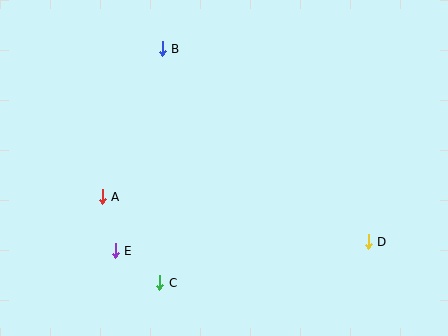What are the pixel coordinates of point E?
Point E is at (115, 251).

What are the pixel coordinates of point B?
Point B is at (162, 49).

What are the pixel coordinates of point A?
Point A is at (102, 197).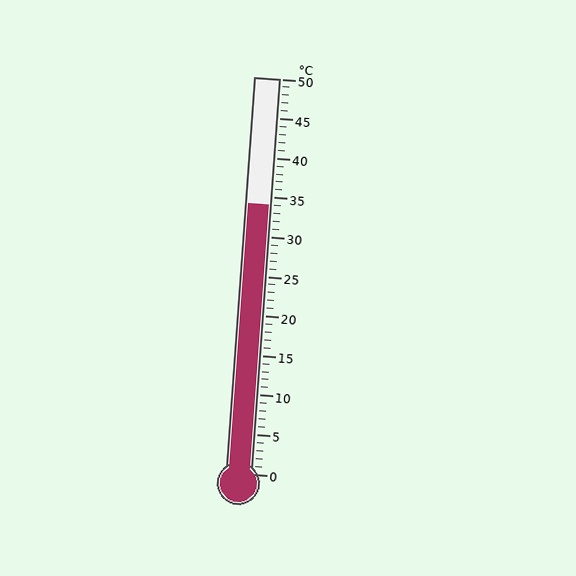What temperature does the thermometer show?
The thermometer shows approximately 34°C.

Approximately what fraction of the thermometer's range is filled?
The thermometer is filled to approximately 70% of its range.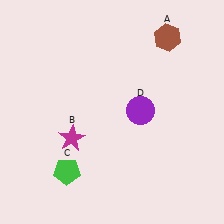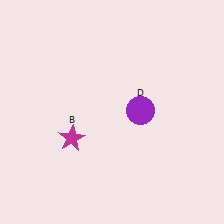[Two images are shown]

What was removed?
The green pentagon (C), the brown hexagon (A) were removed in Image 2.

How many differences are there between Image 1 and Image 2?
There are 2 differences between the two images.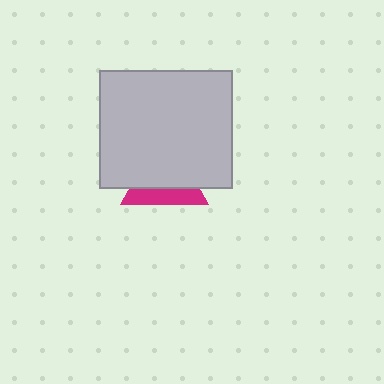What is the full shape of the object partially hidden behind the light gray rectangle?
The partially hidden object is a magenta triangle.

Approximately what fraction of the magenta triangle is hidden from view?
Roughly 63% of the magenta triangle is hidden behind the light gray rectangle.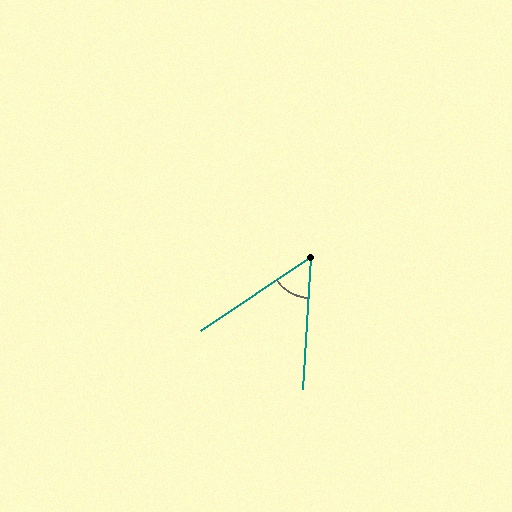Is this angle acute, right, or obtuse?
It is acute.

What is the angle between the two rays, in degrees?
Approximately 53 degrees.